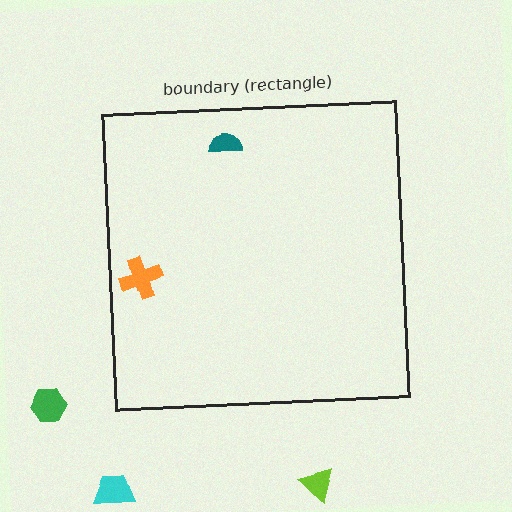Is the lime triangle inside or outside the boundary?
Outside.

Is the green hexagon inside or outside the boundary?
Outside.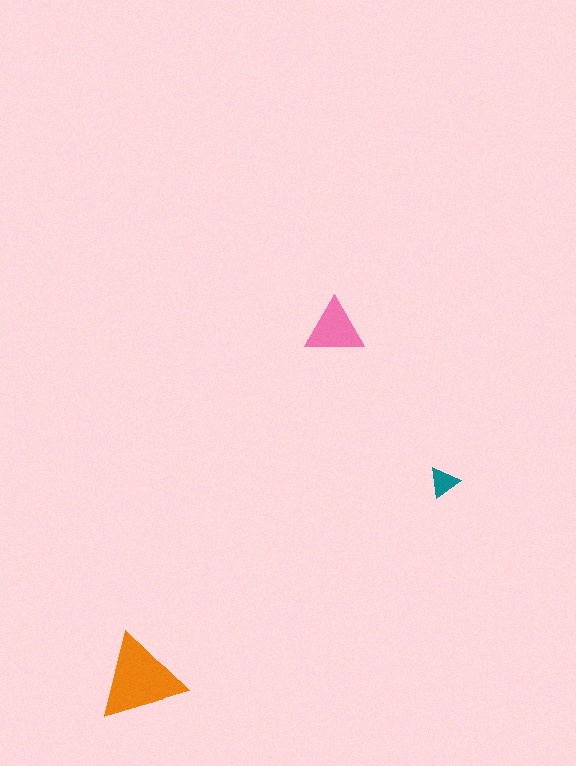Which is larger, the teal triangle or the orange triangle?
The orange one.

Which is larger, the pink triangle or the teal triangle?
The pink one.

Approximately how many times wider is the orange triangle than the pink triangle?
About 1.5 times wider.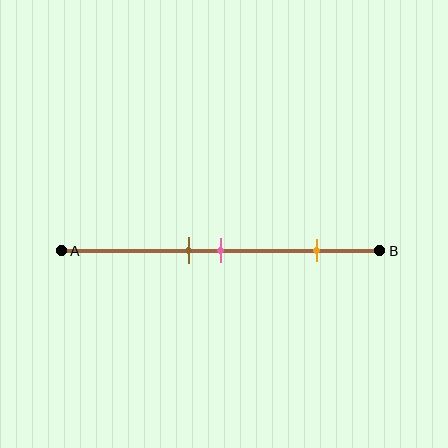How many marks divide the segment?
There are 3 marks dividing the segment.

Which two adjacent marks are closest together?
The brown and pink marks are the closest adjacent pair.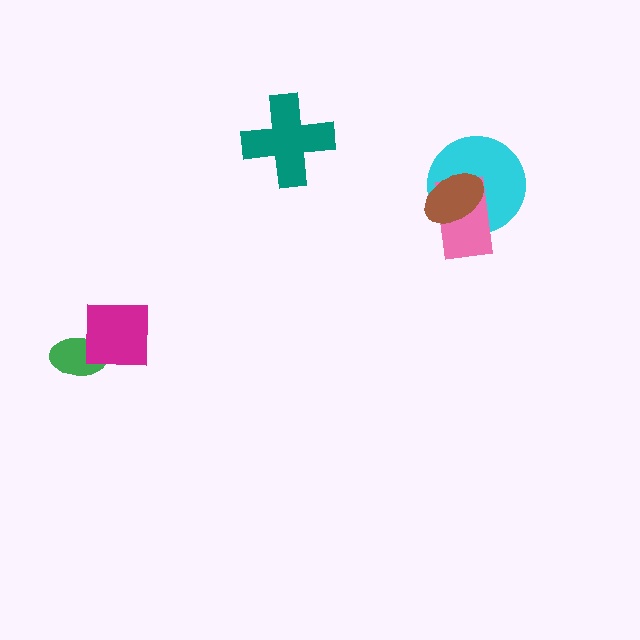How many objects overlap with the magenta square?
1 object overlaps with the magenta square.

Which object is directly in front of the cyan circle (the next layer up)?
The pink rectangle is directly in front of the cyan circle.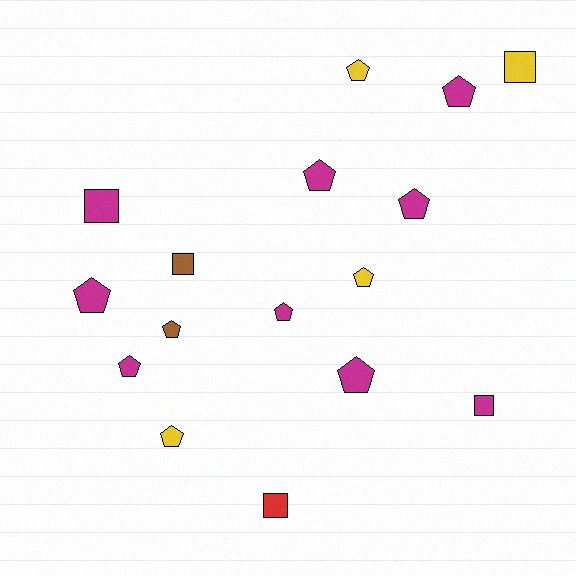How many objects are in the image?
There are 16 objects.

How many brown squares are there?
There is 1 brown square.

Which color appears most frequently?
Magenta, with 9 objects.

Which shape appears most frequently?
Pentagon, with 11 objects.